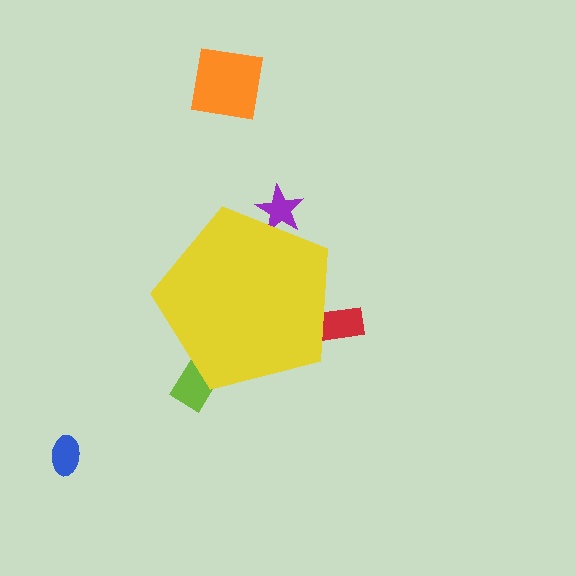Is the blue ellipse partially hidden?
No, the blue ellipse is fully visible.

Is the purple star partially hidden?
Yes, the purple star is partially hidden behind the yellow pentagon.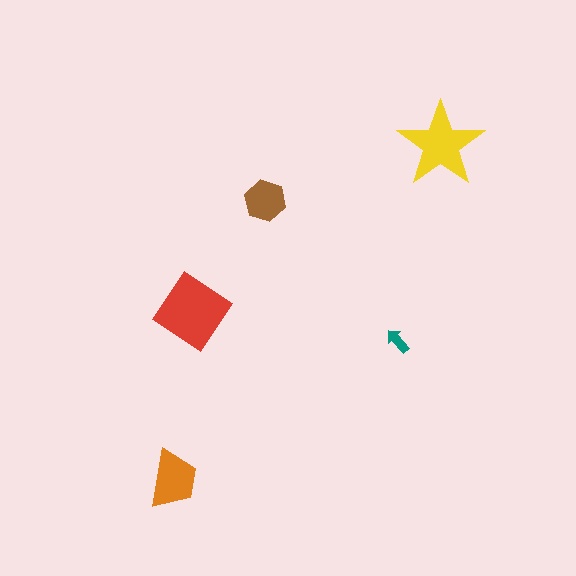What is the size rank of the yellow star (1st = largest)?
2nd.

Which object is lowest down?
The orange trapezoid is bottommost.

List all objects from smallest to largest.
The teal arrow, the brown hexagon, the orange trapezoid, the yellow star, the red diamond.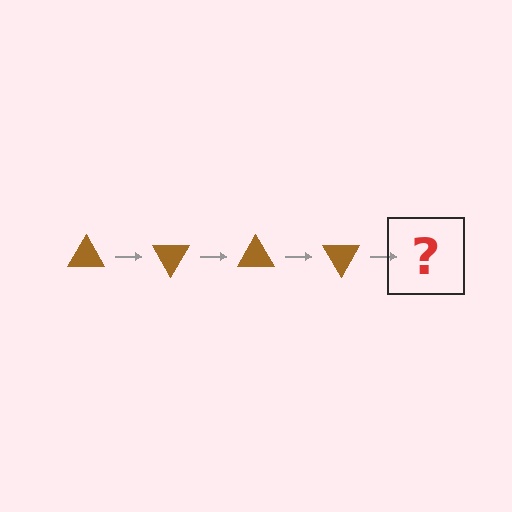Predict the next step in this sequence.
The next step is a brown triangle rotated 240 degrees.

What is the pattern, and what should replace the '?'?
The pattern is that the triangle rotates 60 degrees each step. The '?' should be a brown triangle rotated 240 degrees.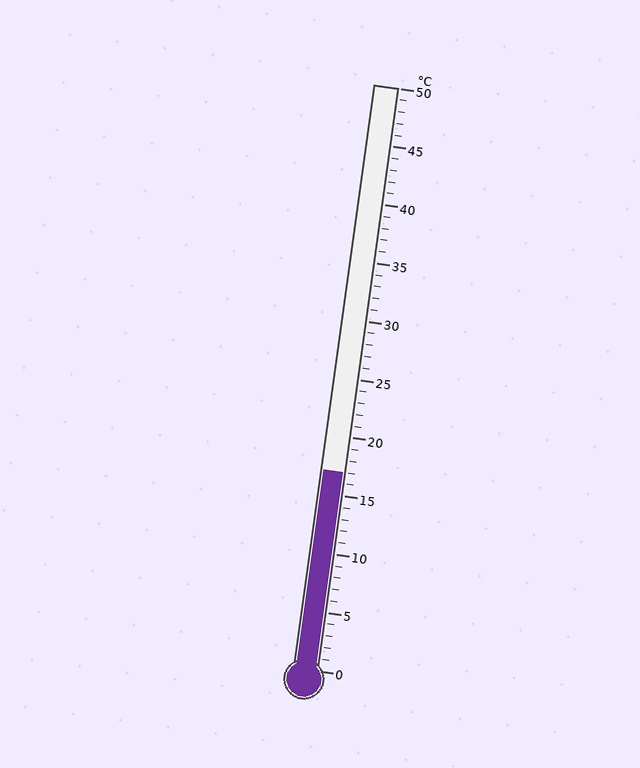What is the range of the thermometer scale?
The thermometer scale ranges from 0°C to 50°C.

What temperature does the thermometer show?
The thermometer shows approximately 17°C.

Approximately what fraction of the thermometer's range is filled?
The thermometer is filled to approximately 35% of its range.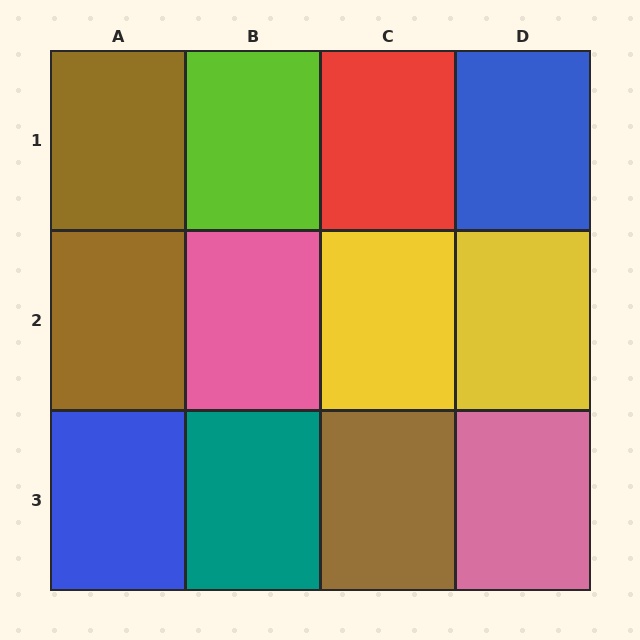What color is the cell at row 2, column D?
Yellow.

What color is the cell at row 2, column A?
Brown.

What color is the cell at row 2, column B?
Pink.